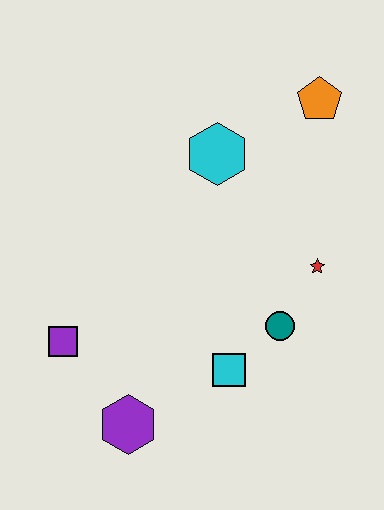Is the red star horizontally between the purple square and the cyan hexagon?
No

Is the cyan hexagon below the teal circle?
No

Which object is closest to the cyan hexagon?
The orange pentagon is closest to the cyan hexagon.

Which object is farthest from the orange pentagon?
The purple hexagon is farthest from the orange pentagon.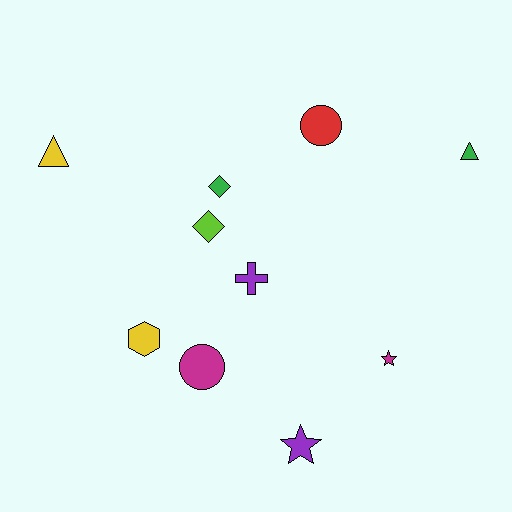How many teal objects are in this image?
There are no teal objects.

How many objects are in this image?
There are 10 objects.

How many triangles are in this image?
There are 2 triangles.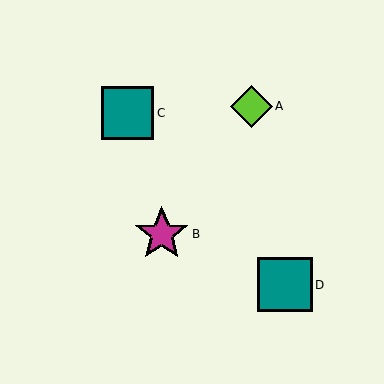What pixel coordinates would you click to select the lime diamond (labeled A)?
Click at (251, 106) to select the lime diamond A.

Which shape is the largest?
The magenta star (labeled B) is the largest.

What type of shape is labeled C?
Shape C is a teal square.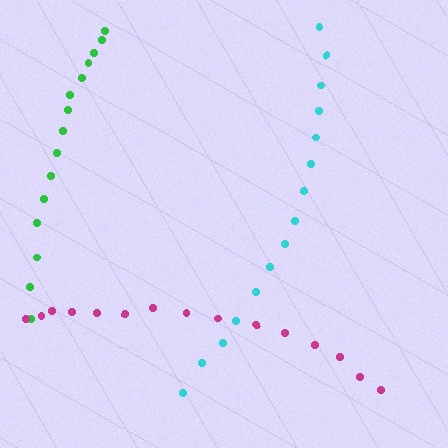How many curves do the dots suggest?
There are 3 distinct paths.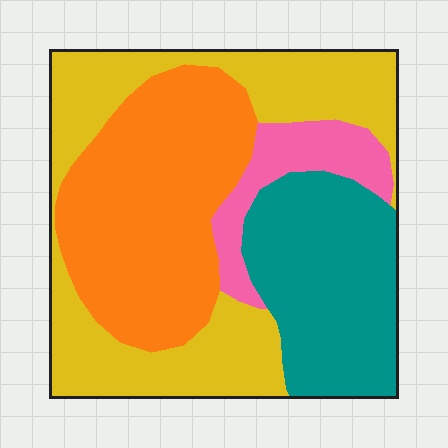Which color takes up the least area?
Pink, at roughly 10%.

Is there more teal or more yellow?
Yellow.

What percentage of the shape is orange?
Orange takes up about one third (1/3) of the shape.